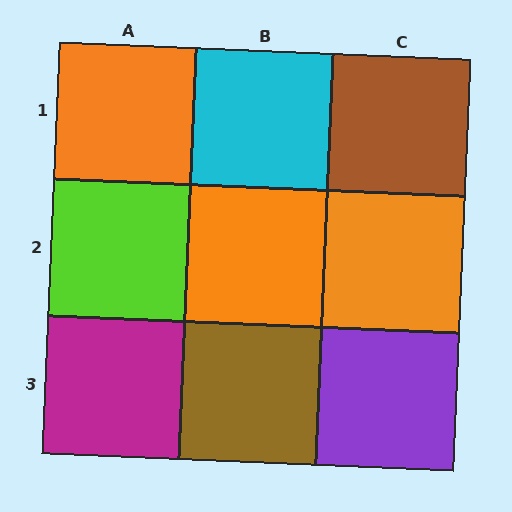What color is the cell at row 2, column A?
Lime.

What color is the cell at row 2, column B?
Orange.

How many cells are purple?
1 cell is purple.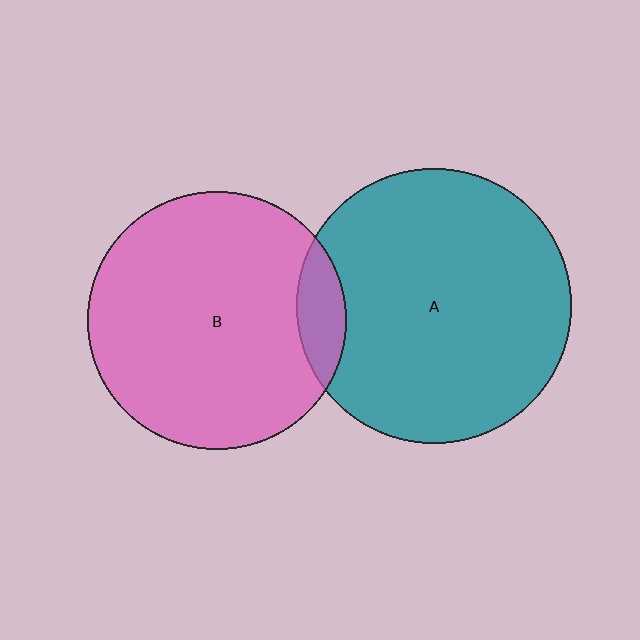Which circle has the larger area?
Circle A (teal).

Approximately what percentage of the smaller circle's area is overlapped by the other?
Approximately 10%.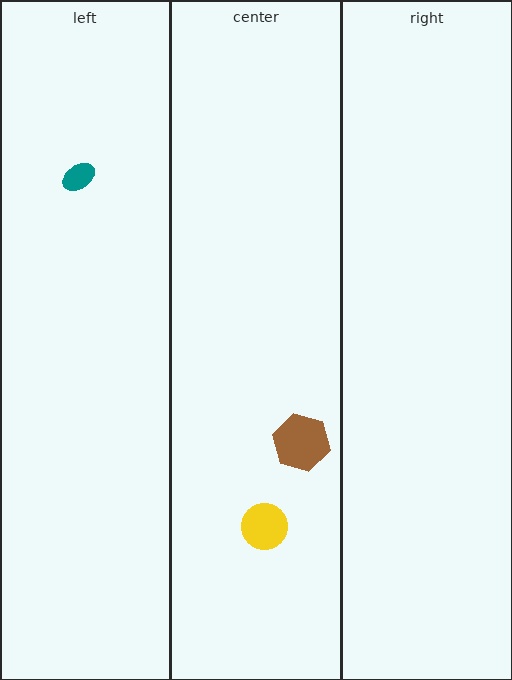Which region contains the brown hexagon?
The center region.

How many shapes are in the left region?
1.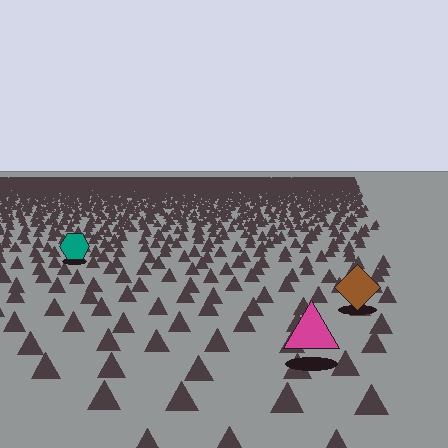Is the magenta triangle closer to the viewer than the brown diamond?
Yes. The magenta triangle is closer — you can tell from the texture gradient: the ground texture is coarser near it.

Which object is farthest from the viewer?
The teal hexagon is farthest from the viewer. It appears smaller and the ground texture around it is denser.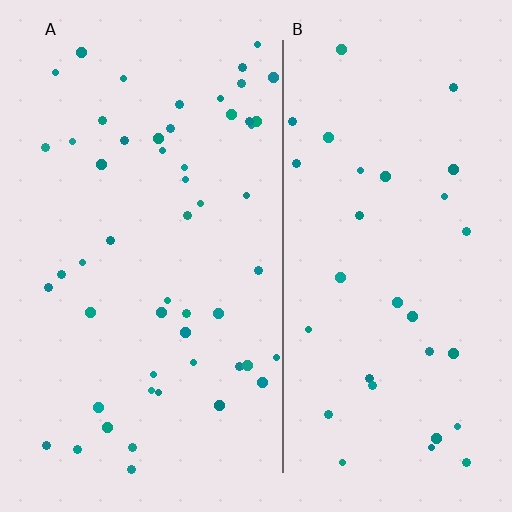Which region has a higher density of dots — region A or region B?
A (the left).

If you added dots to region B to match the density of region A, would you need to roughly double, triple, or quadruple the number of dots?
Approximately double.